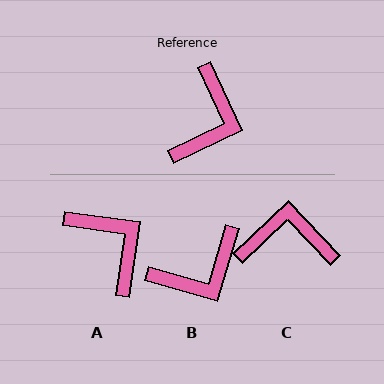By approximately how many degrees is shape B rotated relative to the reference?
Approximately 42 degrees clockwise.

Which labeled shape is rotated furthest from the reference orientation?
C, about 108 degrees away.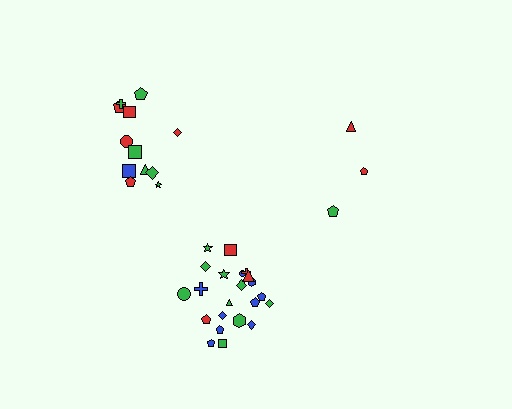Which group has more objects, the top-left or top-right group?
The top-left group.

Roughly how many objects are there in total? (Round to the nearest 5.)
Roughly 35 objects in total.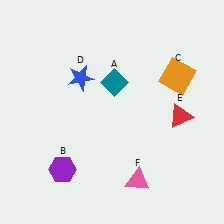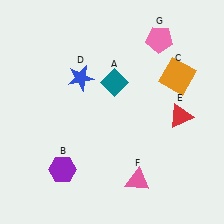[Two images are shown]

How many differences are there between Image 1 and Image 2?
There is 1 difference between the two images.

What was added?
A pink pentagon (G) was added in Image 2.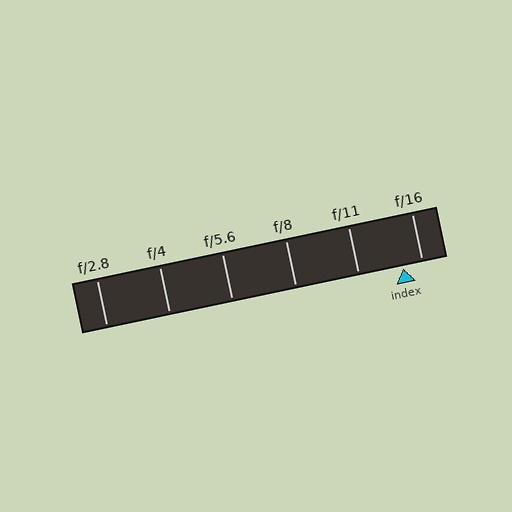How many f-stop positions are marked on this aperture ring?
There are 6 f-stop positions marked.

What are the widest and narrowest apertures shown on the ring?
The widest aperture shown is f/2.8 and the narrowest is f/16.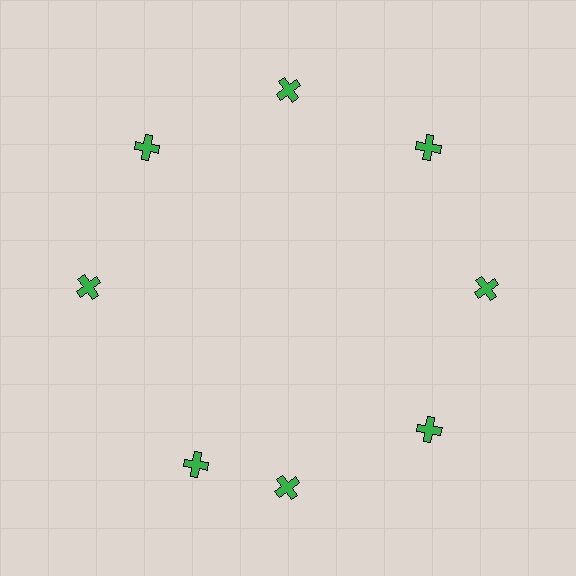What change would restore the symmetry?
The symmetry would be restored by rotating it back into even spacing with its neighbors so that all 8 crosses sit at equal angles and equal distance from the center.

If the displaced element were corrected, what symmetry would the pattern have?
It would have 8-fold rotational symmetry — the pattern would map onto itself every 45 degrees.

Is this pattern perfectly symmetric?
No. The 8 green crosses are arranged in a ring, but one element near the 8 o'clock position is rotated out of alignment along the ring, breaking the 8-fold rotational symmetry.